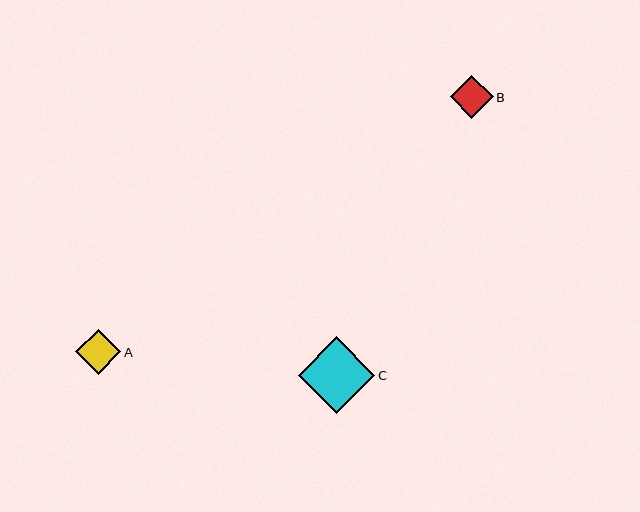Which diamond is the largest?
Diamond C is the largest with a size of approximately 76 pixels.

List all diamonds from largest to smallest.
From largest to smallest: C, A, B.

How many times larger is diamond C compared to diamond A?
Diamond C is approximately 1.7 times the size of diamond A.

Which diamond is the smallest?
Diamond B is the smallest with a size of approximately 43 pixels.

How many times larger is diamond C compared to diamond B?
Diamond C is approximately 1.8 times the size of diamond B.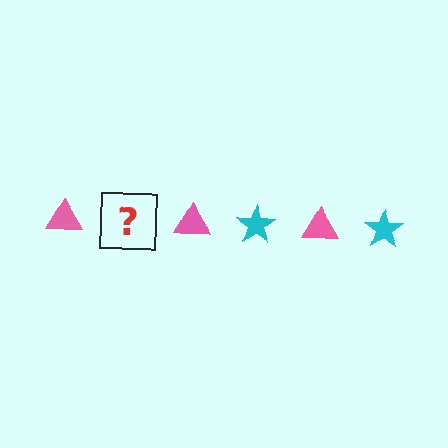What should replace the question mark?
The question mark should be replaced with a cyan star.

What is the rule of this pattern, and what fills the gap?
The rule is that the pattern alternates between pink triangle and cyan star. The gap should be filled with a cyan star.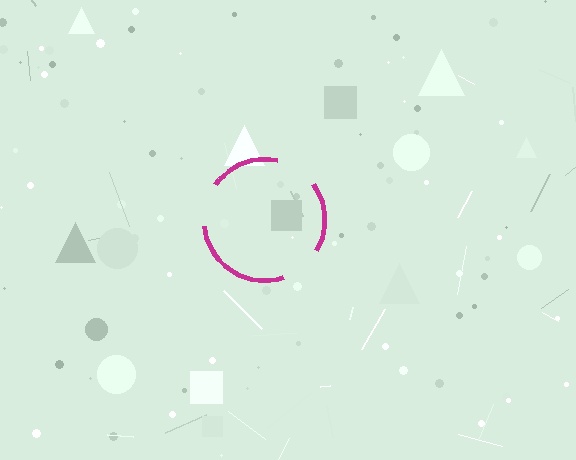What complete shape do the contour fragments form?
The contour fragments form a circle.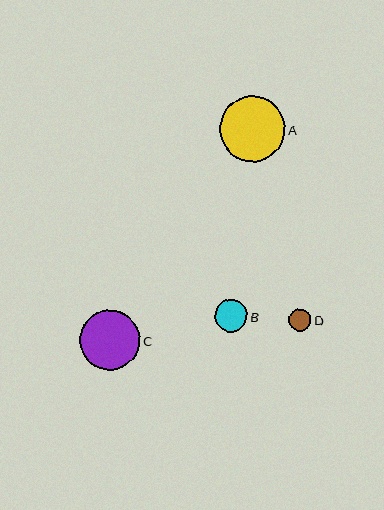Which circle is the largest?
Circle A is the largest with a size of approximately 66 pixels.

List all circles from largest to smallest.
From largest to smallest: A, C, B, D.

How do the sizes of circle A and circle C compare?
Circle A and circle C are approximately the same size.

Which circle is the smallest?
Circle D is the smallest with a size of approximately 22 pixels.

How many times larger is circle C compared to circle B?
Circle C is approximately 1.8 times the size of circle B.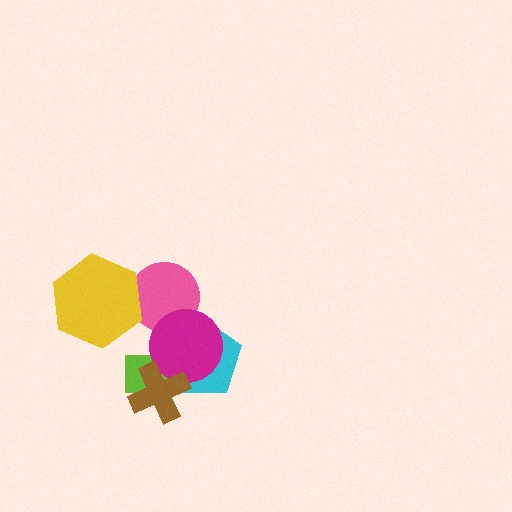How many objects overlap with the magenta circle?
4 objects overlap with the magenta circle.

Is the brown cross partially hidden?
No, no other shape covers it.